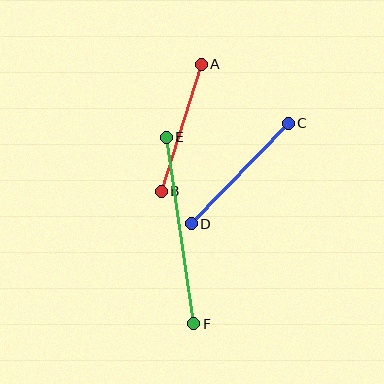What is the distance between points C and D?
The distance is approximately 140 pixels.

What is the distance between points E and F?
The distance is approximately 189 pixels.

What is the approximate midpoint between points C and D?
The midpoint is at approximately (240, 174) pixels.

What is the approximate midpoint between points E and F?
The midpoint is at approximately (180, 231) pixels.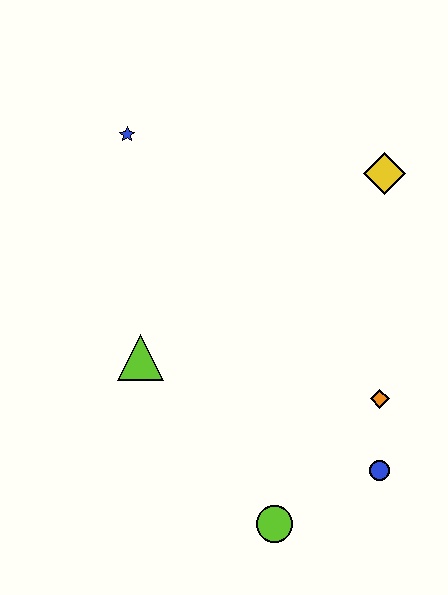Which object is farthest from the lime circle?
The blue star is farthest from the lime circle.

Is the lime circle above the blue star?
No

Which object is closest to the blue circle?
The orange diamond is closest to the blue circle.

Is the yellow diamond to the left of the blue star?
No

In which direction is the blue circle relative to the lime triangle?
The blue circle is to the right of the lime triangle.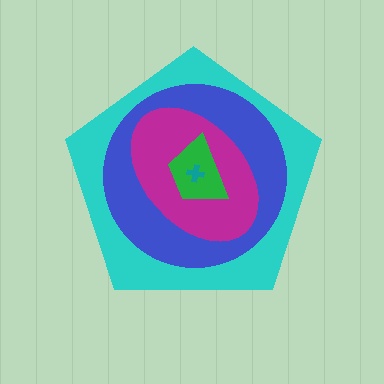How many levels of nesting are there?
5.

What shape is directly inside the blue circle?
The magenta ellipse.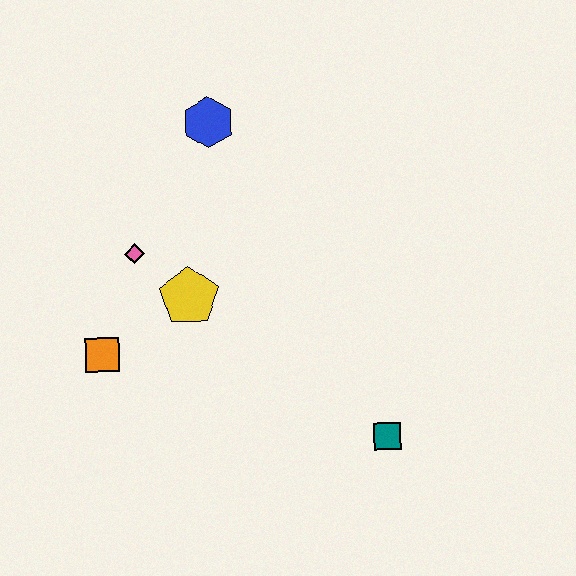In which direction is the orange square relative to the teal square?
The orange square is to the left of the teal square.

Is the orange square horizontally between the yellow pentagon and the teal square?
No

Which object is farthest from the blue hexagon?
The teal square is farthest from the blue hexagon.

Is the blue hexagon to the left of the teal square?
Yes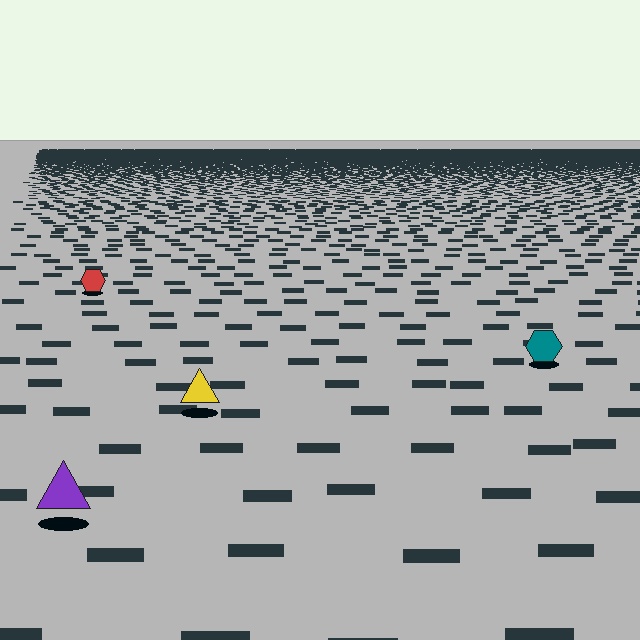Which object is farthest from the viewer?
The red hexagon is farthest from the viewer. It appears smaller and the ground texture around it is denser.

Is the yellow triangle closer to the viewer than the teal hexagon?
Yes. The yellow triangle is closer — you can tell from the texture gradient: the ground texture is coarser near it.